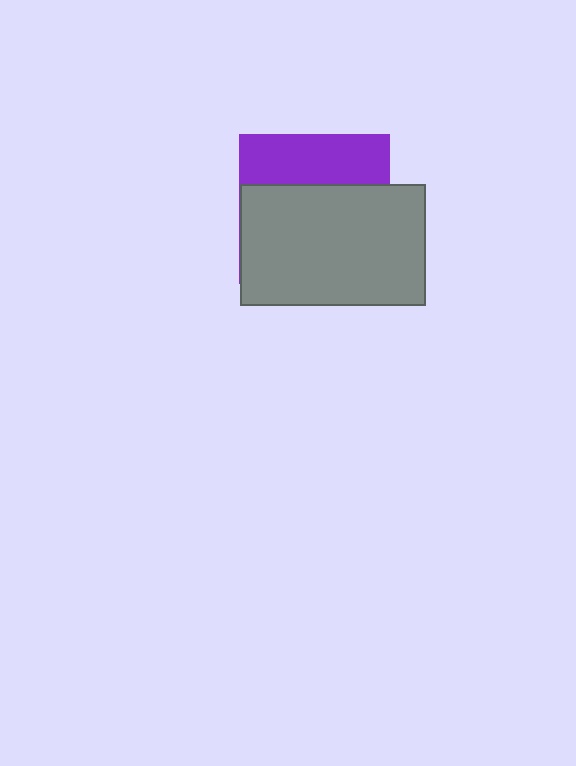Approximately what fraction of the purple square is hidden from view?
Roughly 67% of the purple square is hidden behind the gray rectangle.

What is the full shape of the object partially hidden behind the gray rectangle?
The partially hidden object is a purple square.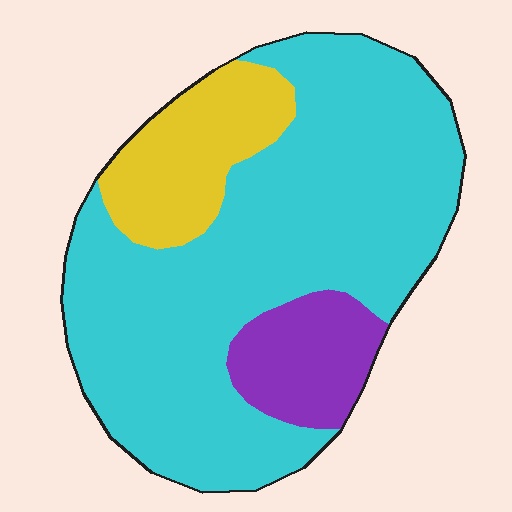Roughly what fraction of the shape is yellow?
Yellow covers roughly 15% of the shape.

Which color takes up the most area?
Cyan, at roughly 70%.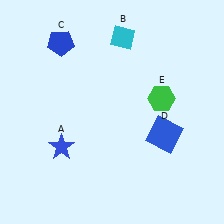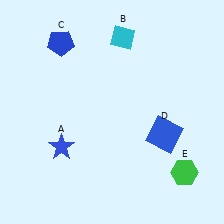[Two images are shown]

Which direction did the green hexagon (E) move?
The green hexagon (E) moved down.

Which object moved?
The green hexagon (E) moved down.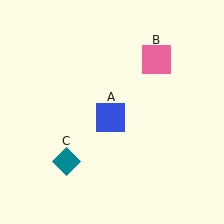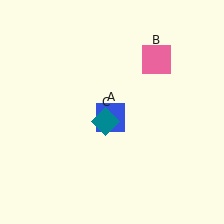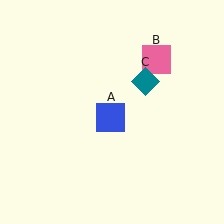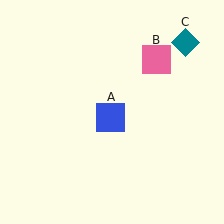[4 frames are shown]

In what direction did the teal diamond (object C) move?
The teal diamond (object C) moved up and to the right.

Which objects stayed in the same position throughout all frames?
Blue square (object A) and pink square (object B) remained stationary.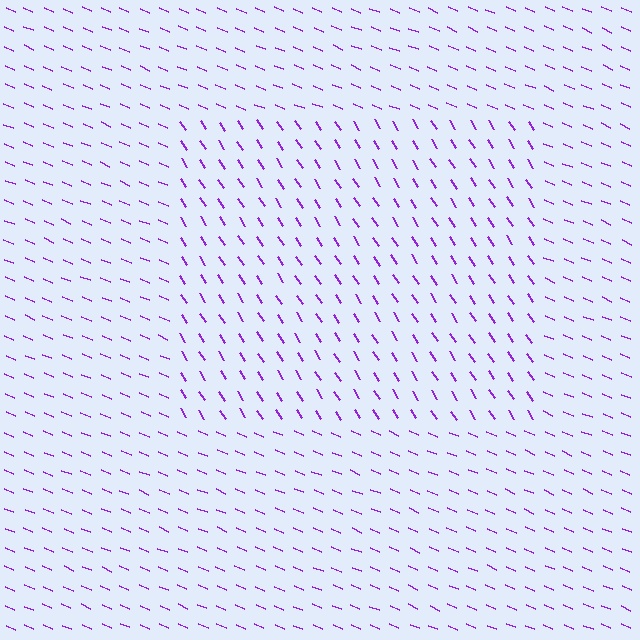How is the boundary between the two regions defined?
The boundary is defined purely by a change in line orientation (approximately 34 degrees difference). All lines are the same color and thickness.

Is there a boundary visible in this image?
Yes, there is a texture boundary formed by a change in line orientation.